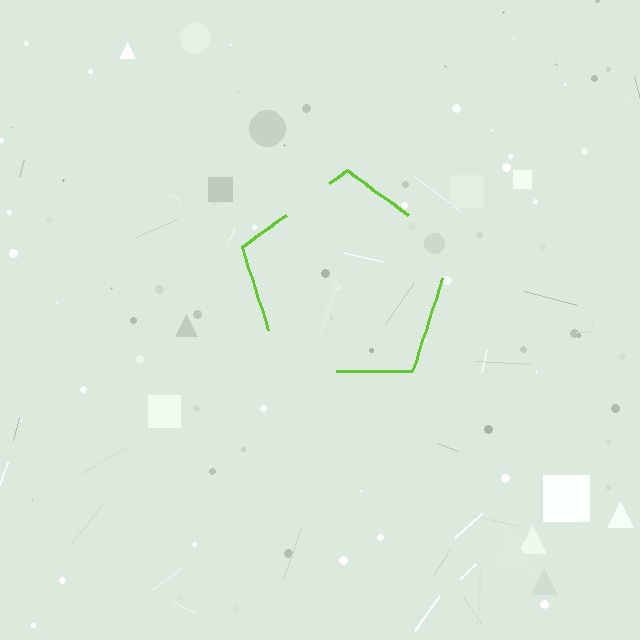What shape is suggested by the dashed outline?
The dashed outline suggests a pentagon.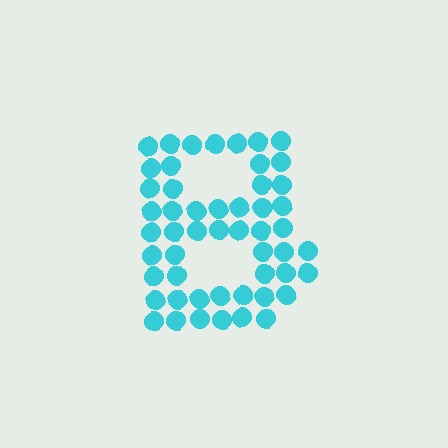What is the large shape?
The large shape is the letter B.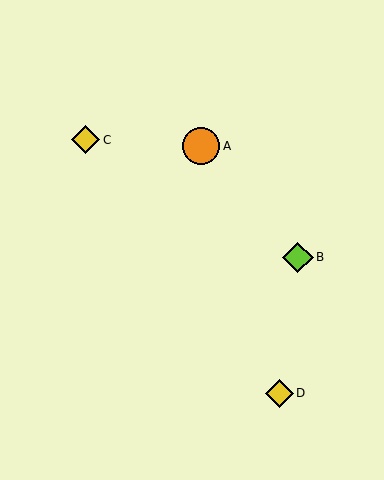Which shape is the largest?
The orange circle (labeled A) is the largest.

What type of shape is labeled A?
Shape A is an orange circle.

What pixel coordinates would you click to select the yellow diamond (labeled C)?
Click at (86, 140) to select the yellow diamond C.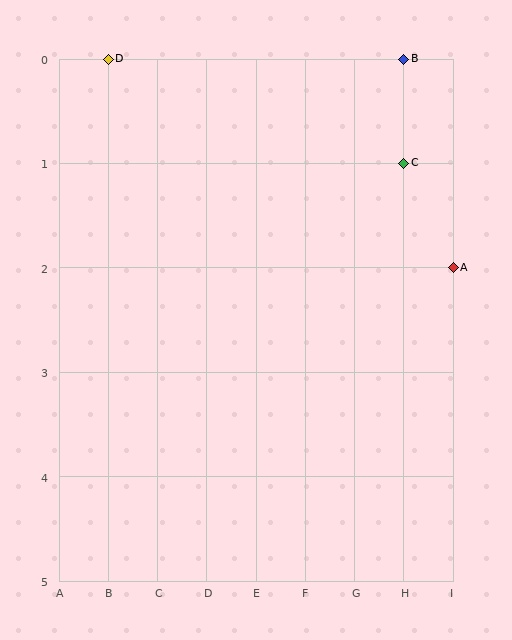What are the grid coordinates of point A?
Point A is at grid coordinates (I, 2).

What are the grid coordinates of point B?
Point B is at grid coordinates (H, 0).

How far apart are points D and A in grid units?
Points D and A are 7 columns and 2 rows apart (about 7.3 grid units diagonally).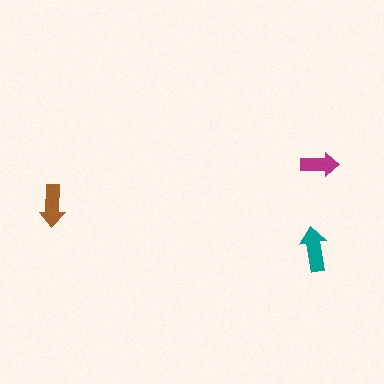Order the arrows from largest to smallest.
the teal one, the brown one, the magenta one.